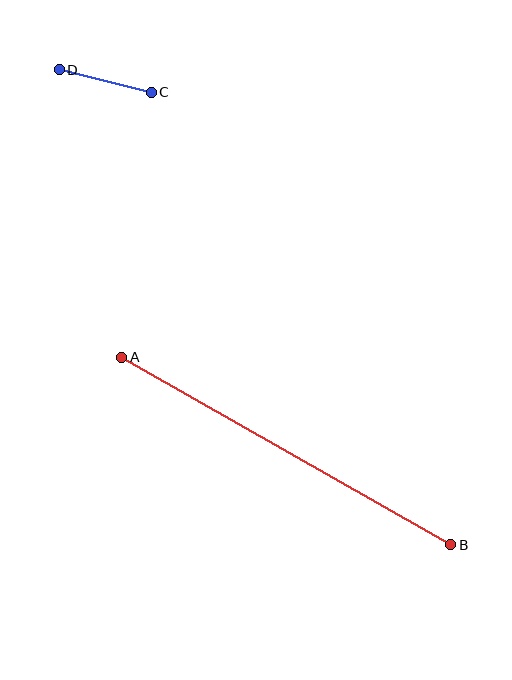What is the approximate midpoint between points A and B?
The midpoint is at approximately (286, 451) pixels.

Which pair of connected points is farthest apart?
Points A and B are farthest apart.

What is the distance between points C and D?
The distance is approximately 95 pixels.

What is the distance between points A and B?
The distance is approximately 379 pixels.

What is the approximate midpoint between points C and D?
The midpoint is at approximately (105, 81) pixels.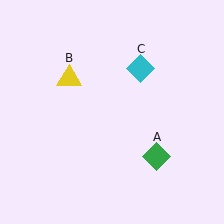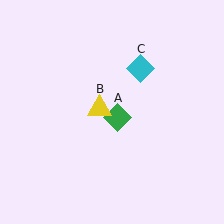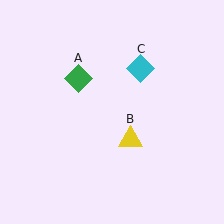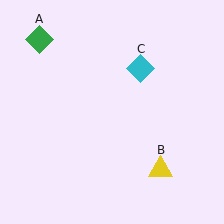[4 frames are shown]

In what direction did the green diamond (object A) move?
The green diamond (object A) moved up and to the left.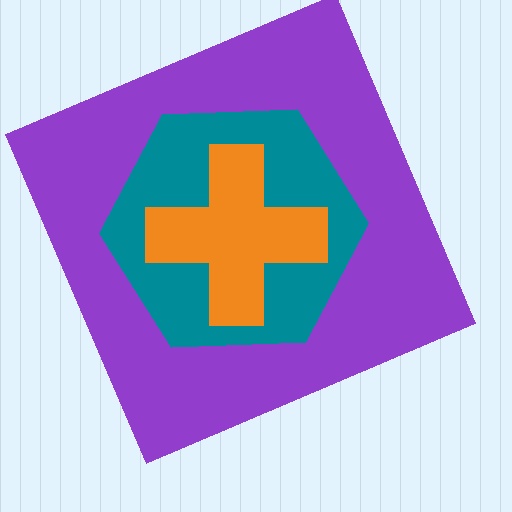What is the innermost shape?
The orange cross.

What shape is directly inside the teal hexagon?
The orange cross.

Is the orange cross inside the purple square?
Yes.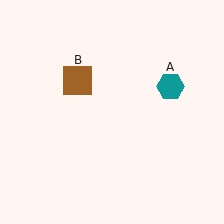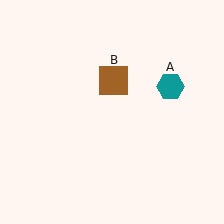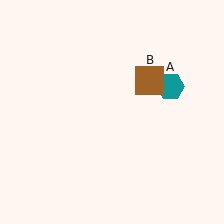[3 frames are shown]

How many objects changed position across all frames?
1 object changed position: brown square (object B).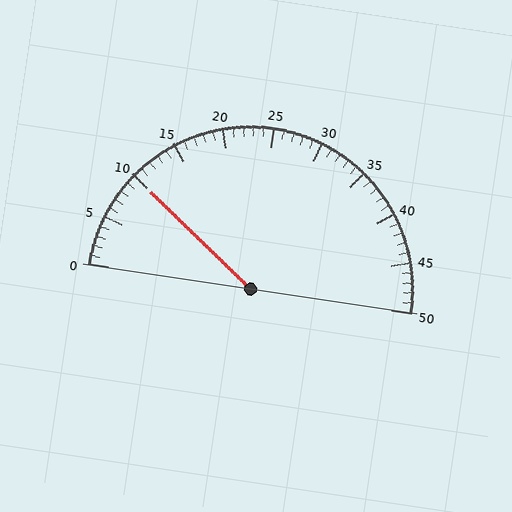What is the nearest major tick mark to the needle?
The nearest major tick mark is 10.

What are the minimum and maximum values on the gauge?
The gauge ranges from 0 to 50.